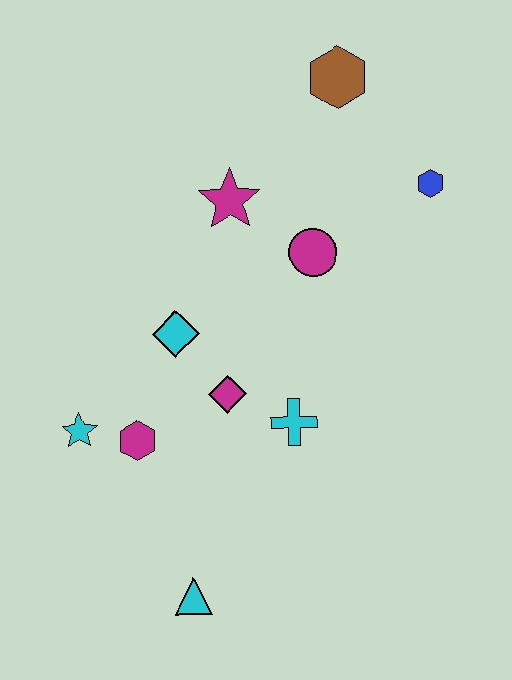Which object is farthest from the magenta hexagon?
The brown hexagon is farthest from the magenta hexagon.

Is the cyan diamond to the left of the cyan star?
No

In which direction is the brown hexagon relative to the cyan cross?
The brown hexagon is above the cyan cross.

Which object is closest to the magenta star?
The magenta circle is closest to the magenta star.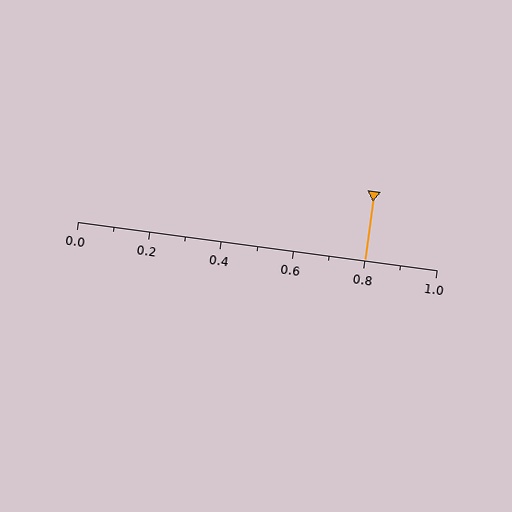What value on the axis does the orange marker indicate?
The marker indicates approximately 0.8.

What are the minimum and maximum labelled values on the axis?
The axis runs from 0.0 to 1.0.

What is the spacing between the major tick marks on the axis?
The major ticks are spaced 0.2 apart.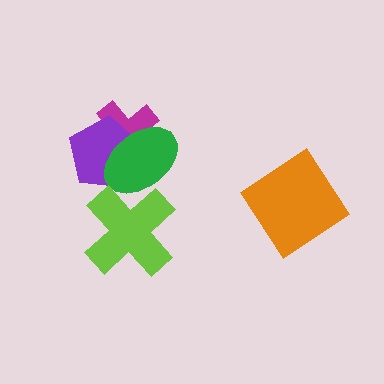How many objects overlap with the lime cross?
1 object overlaps with the lime cross.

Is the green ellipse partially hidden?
Yes, it is partially covered by another shape.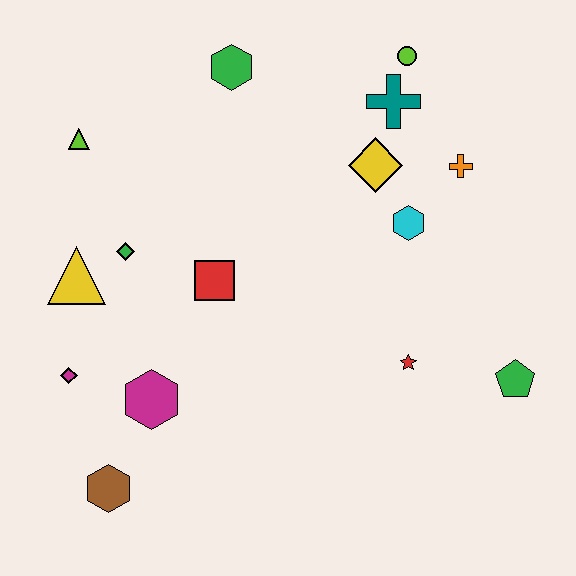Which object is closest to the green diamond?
The yellow triangle is closest to the green diamond.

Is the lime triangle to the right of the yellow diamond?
No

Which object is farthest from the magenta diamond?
The lime circle is farthest from the magenta diamond.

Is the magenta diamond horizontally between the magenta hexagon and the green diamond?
No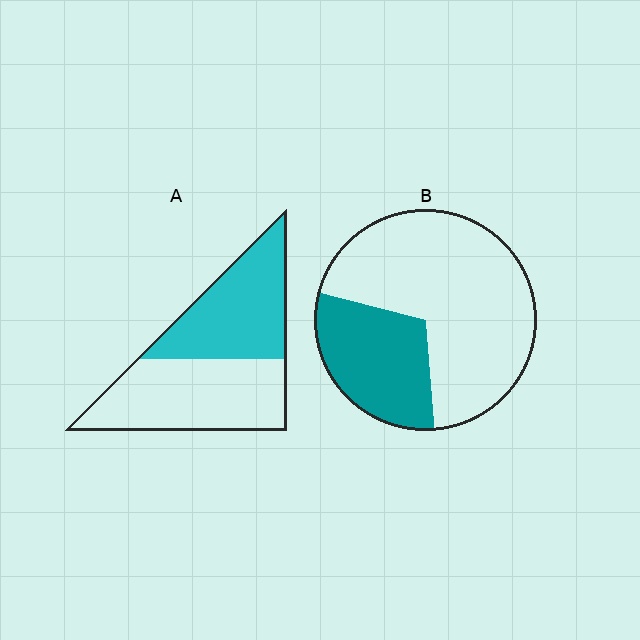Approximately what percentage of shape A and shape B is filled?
A is approximately 45% and B is approximately 30%.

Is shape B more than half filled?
No.